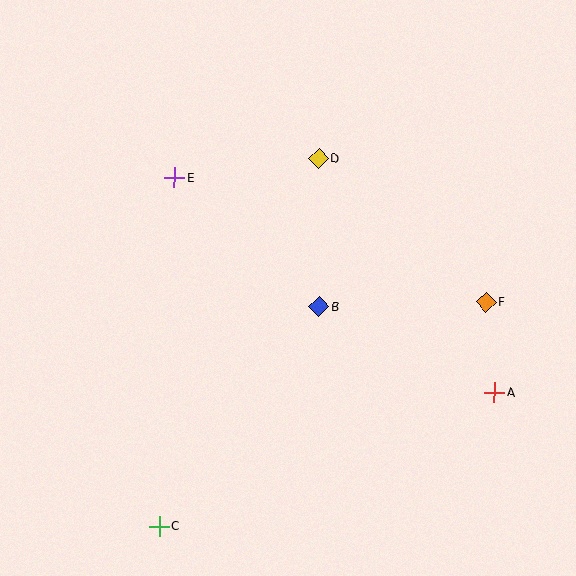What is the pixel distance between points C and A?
The distance between C and A is 361 pixels.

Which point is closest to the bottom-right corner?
Point A is closest to the bottom-right corner.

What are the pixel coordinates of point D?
Point D is at (318, 158).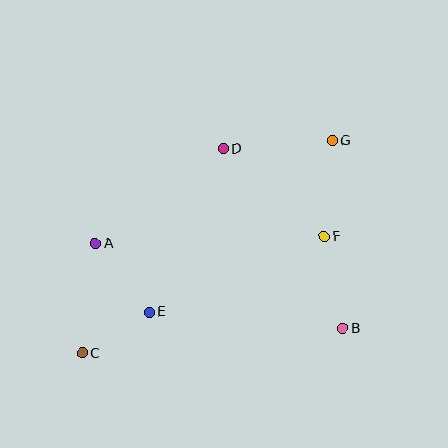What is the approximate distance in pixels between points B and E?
The distance between B and E is approximately 194 pixels.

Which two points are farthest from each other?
Points C and G are farthest from each other.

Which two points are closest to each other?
Points C and E are closest to each other.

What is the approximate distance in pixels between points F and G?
The distance between F and G is approximately 96 pixels.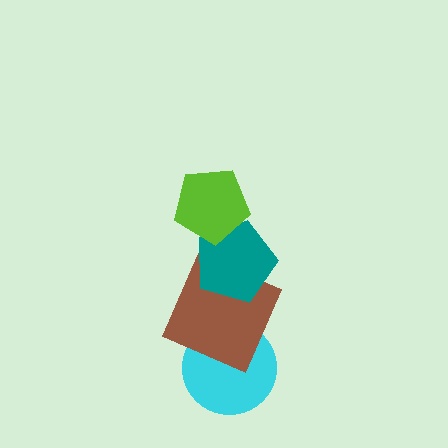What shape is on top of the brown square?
The teal pentagon is on top of the brown square.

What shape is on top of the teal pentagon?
The lime pentagon is on top of the teal pentagon.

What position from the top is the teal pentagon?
The teal pentagon is 2nd from the top.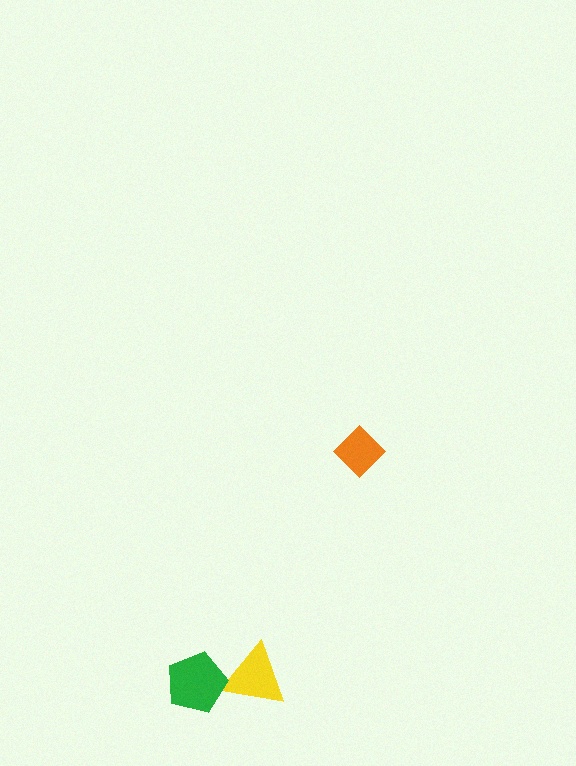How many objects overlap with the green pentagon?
1 object overlaps with the green pentagon.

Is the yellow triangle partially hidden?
Yes, it is partially covered by another shape.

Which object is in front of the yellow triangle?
The green pentagon is in front of the yellow triangle.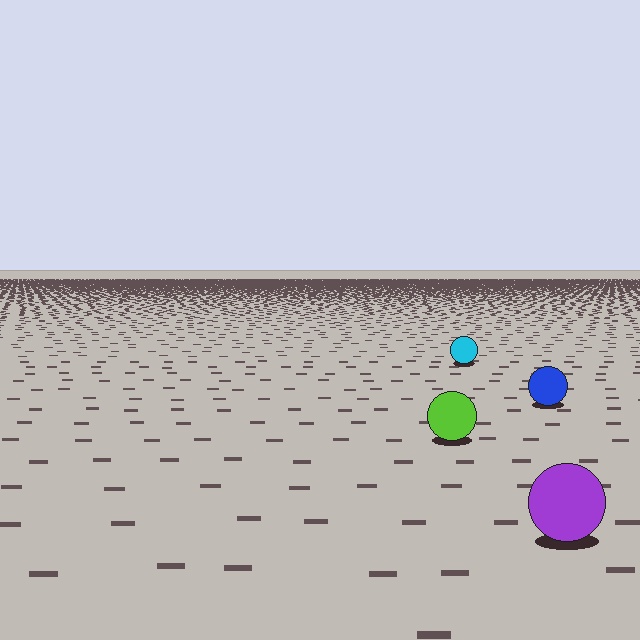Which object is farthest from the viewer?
The cyan circle is farthest from the viewer. It appears smaller and the ground texture around it is denser.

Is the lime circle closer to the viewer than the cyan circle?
Yes. The lime circle is closer — you can tell from the texture gradient: the ground texture is coarser near it.